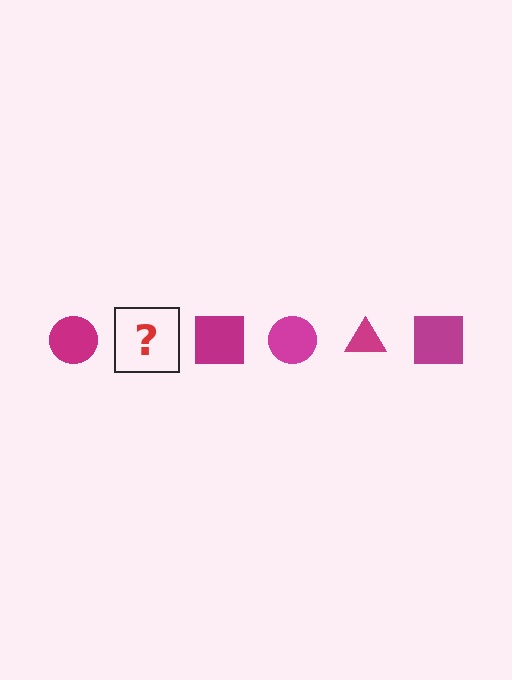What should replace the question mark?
The question mark should be replaced with a magenta triangle.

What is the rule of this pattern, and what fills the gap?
The rule is that the pattern cycles through circle, triangle, square shapes in magenta. The gap should be filled with a magenta triangle.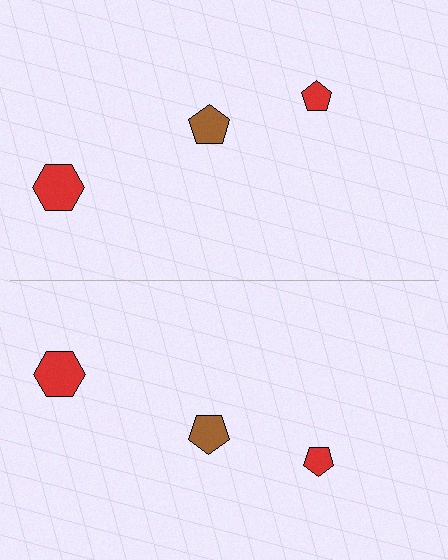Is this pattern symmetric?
Yes, this pattern has bilateral (reflection) symmetry.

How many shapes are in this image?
There are 6 shapes in this image.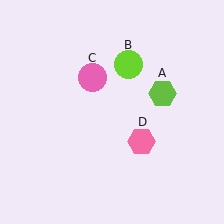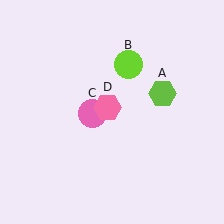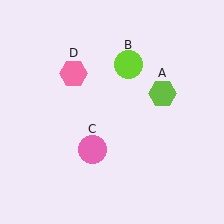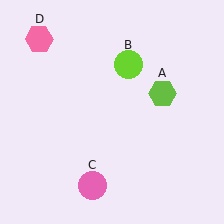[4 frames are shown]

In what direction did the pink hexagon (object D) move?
The pink hexagon (object D) moved up and to the left.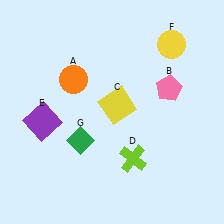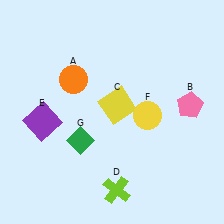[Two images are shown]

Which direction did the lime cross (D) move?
The lime cross (D) moved down.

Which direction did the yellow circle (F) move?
The yellow circle (F) moved down.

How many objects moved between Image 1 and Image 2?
3 objects moved between the two images.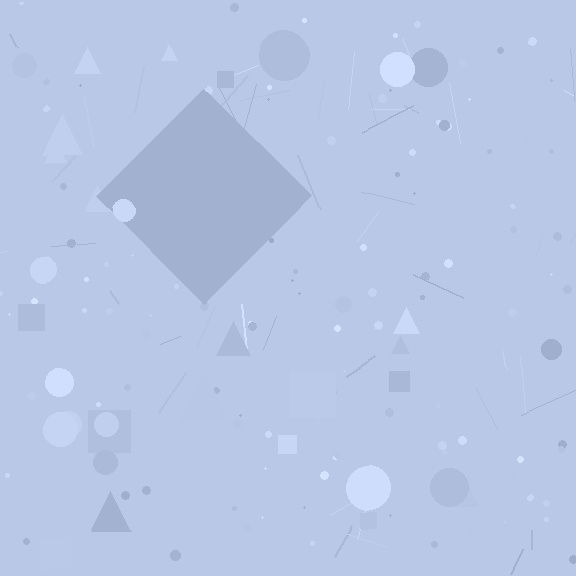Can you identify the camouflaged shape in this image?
The camouflaged shape is a diamond.